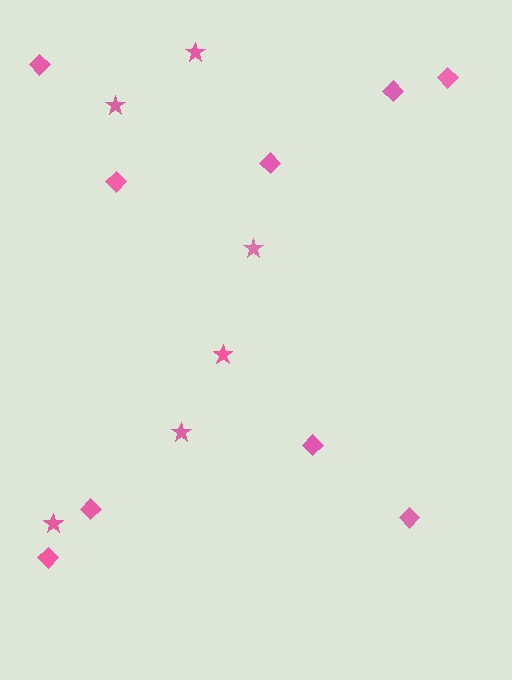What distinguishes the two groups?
There are 2 groups: one group of stars (6) and one group of diamonds (9).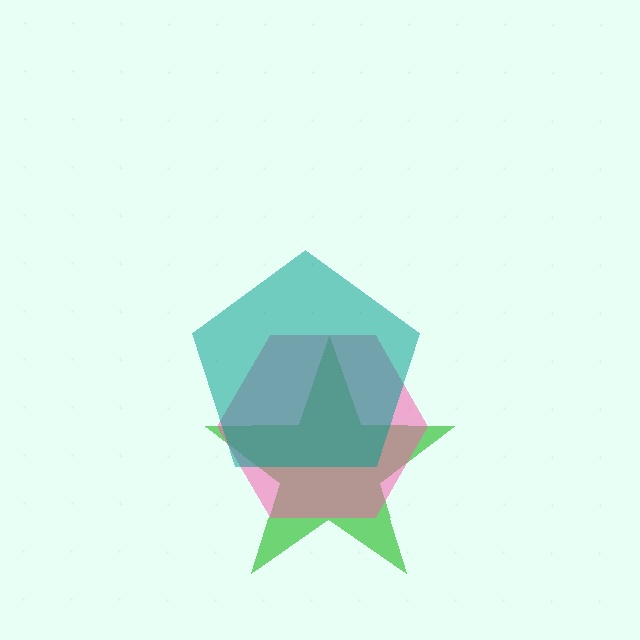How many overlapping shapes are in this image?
There are 3 overlapping shapes in the image.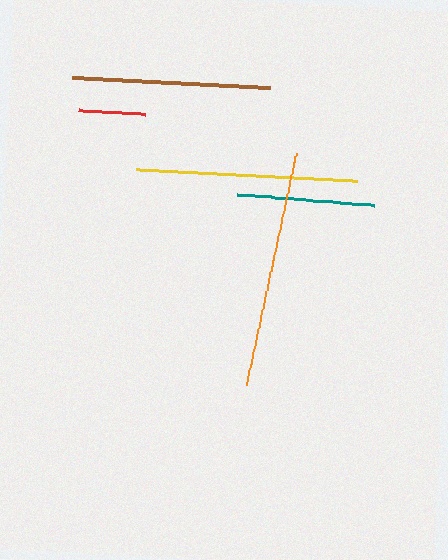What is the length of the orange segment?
The orange segment is approximately 238 pixels long.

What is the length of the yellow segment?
The yellow segment is approximately 221 pixels long.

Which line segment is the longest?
The orange line is the longest at approximately 238 pixels.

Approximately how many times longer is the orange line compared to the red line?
The orange line is approximately 3.5 times the length of the red line.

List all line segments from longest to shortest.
From longest to shortest: orange, yellow, brown, teal, red.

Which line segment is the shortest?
The red line is the shortest at approximately 67 pixels.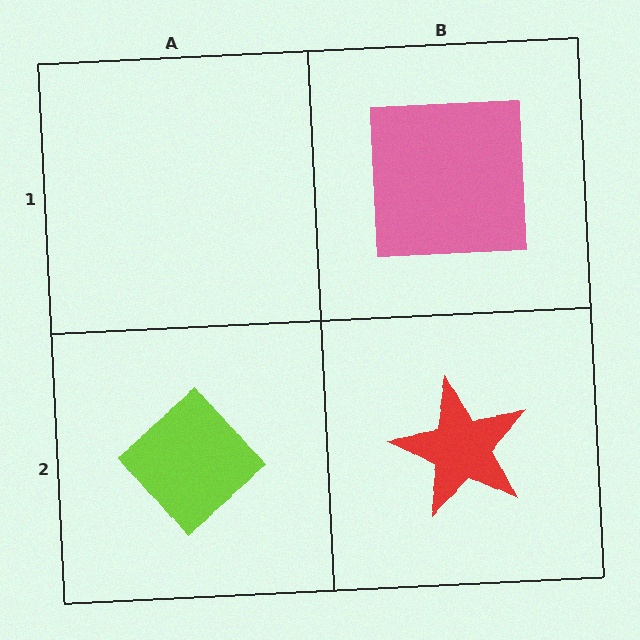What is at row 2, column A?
A lime diamond.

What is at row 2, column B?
A red star.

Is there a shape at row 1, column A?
No, that cell is empty.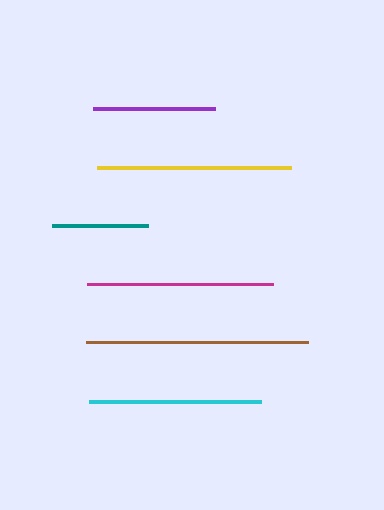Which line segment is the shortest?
The teal line is the shortest at approximately 96 pixels.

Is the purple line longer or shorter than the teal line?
The purple line is longer than the teal line.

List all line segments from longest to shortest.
From longest to shortest: brown, yellow, magenta, cyan, purple, teal.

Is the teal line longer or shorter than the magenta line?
The magenta line is longer than the teal line.